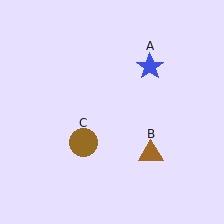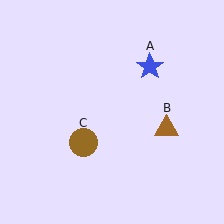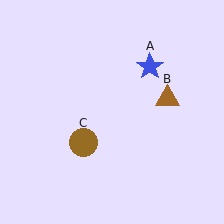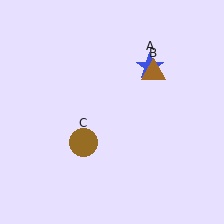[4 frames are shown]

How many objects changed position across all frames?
1 object changed position: brown triangle (object B).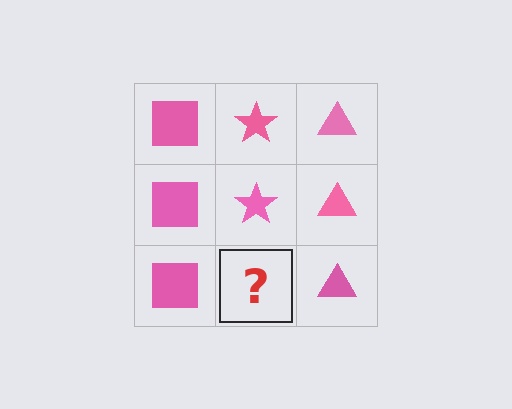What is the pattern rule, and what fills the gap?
The rule is that each column has a consistent shape. The gap should be filled with a pink star.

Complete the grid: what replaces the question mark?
The question mark should be replaced with a pink star.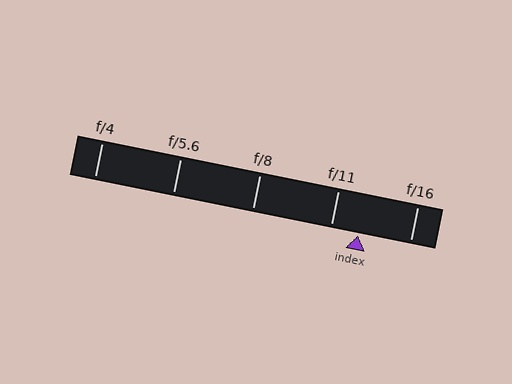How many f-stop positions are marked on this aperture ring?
There are 5 f-stop positions marked.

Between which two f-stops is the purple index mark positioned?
The index mark is between f/11 and f/16.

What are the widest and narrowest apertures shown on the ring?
The widest aperture shown is f/4 and the narrowest is f/16.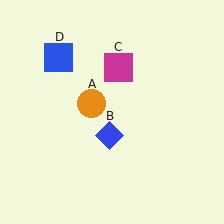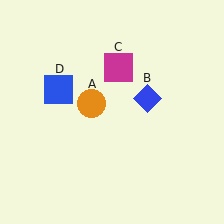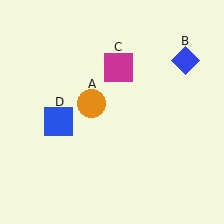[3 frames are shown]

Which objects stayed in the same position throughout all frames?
Orange circle (object A) and magenta square (object C) remained stationary.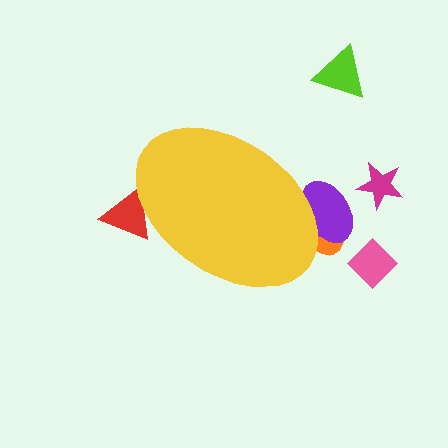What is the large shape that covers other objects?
A yellow ellipse.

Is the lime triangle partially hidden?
No, the lime triangle is fully visible.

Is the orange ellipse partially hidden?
Yes, the orange ellipse is partially hidden behind the yellow ellipse.